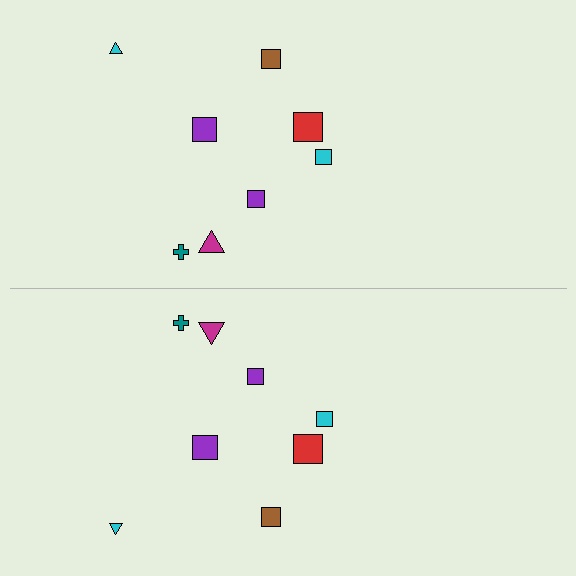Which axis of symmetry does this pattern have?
The pattern has a horizontal axis of symmetry running through the center of the image.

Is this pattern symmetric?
Yes, this pattern has bilateral (reflection) symmetry.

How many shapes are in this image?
There are 16 shapes in this image.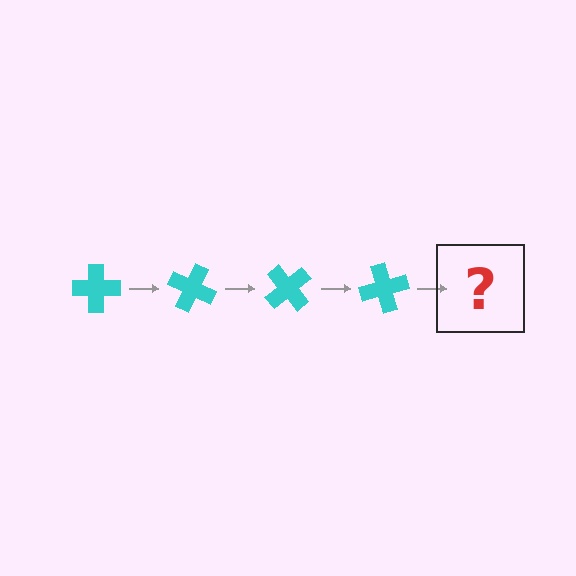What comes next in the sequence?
The next element should be a cyan cross rotated 100 degrees.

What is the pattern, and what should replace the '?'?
The pattern is that the cross rotates 25 degrees each step. The '?' should be a cyan cross rotated 100 degrees.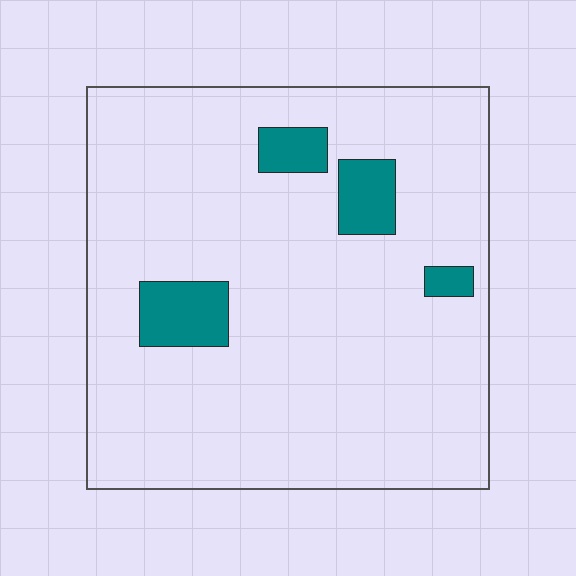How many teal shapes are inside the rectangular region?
4.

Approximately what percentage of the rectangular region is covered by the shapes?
Approximately 10%.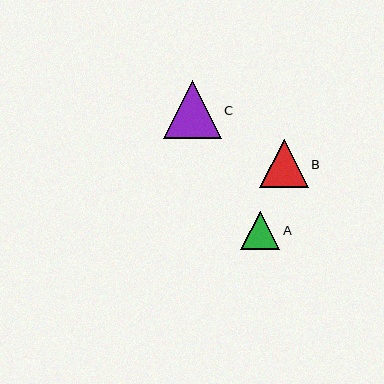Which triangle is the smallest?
Triangle A is the smallest with a size of approximately 39 pixels.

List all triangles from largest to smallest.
From largest to smallest: C, B, A.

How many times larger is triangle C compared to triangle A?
Triangle C is approximately 1.5 times the size of triangle A.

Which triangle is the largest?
Triangle C is the largest with a size of approximately 58 pixels.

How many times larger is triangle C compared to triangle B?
Triangle C is approximately 1.2 times the size of triangle B.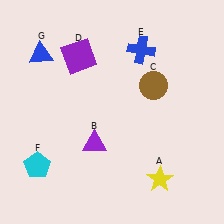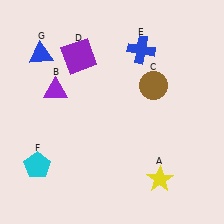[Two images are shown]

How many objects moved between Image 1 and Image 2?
1 object moved between the two images.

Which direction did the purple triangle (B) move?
The purple triangle (B) moved up.